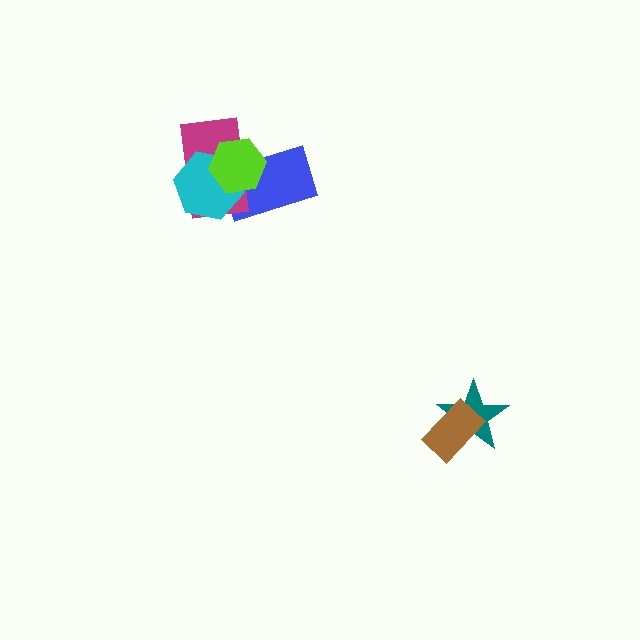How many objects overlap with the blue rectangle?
3 objects overlap with the blue rectangle.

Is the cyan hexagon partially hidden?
Yes, it is partially covered by another shape.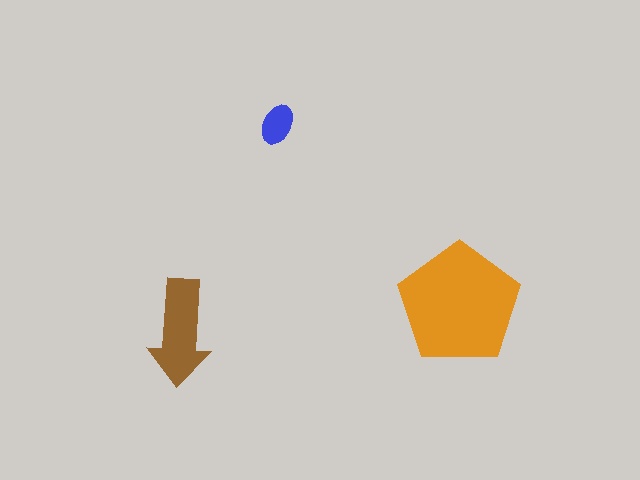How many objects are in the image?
There are 3 objects in the image.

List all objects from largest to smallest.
The orange pentagon, the brown arrow, the blue ellipse.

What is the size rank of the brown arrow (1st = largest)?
2nd.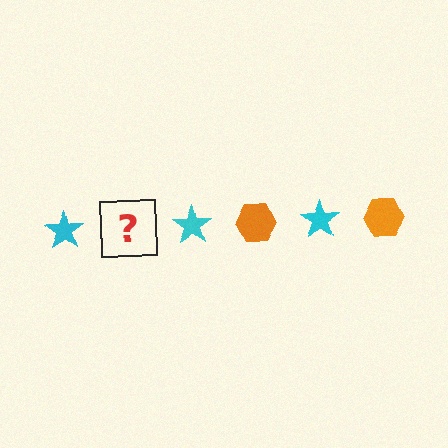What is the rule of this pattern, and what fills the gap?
The rule is that the pattern alternates between cyan star and orange hexagon. The gap should be filled with an orange hexagon.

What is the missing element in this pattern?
The missing element is an orange hexagon.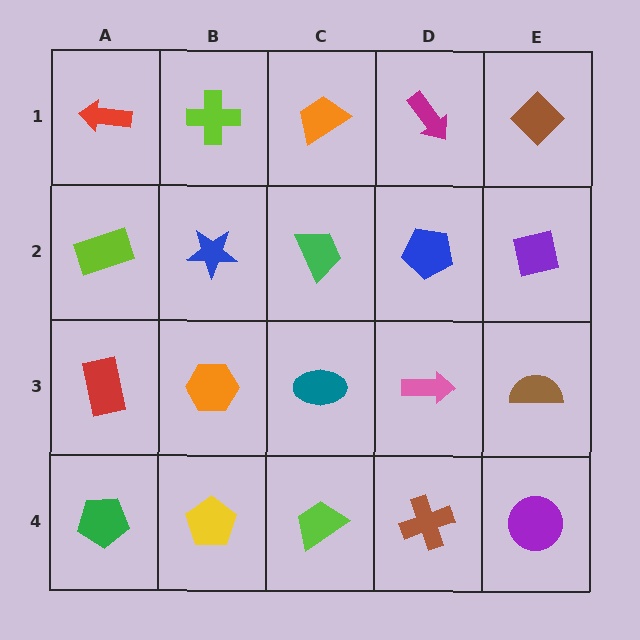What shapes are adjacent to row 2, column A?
A red arrow (row 1, column A), a red rectangle (row 3, column A), a blue star (row 2, column B).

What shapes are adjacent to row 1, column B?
A blue star (row 2, column B), a red arrow (row 1, column A), an orange trapezoid (row 1, column C).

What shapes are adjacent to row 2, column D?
A magenta arrow (row 1, column D), a pink arrow (row 3, column D), a green trapezoid (row 2, column C), a purple square (row 2, column E).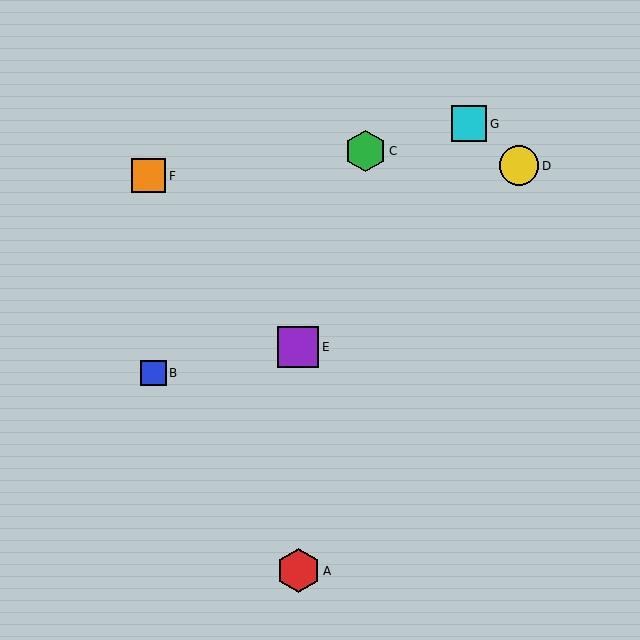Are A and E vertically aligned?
Yes, both are at x≈298.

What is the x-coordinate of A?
Object A is at x≈298.